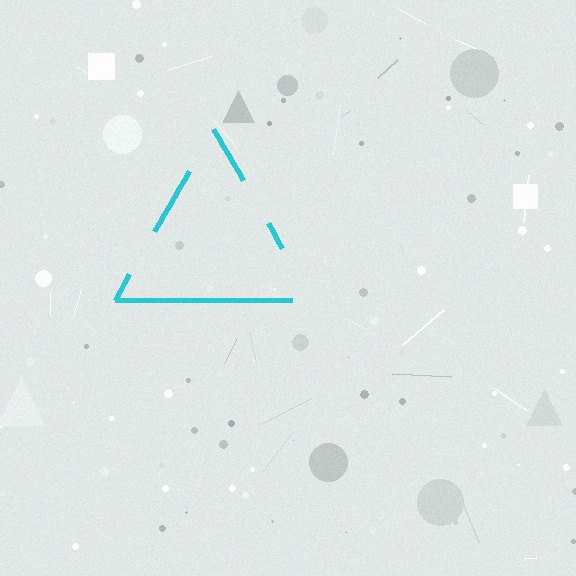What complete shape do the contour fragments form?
The contour fragments form a triangle.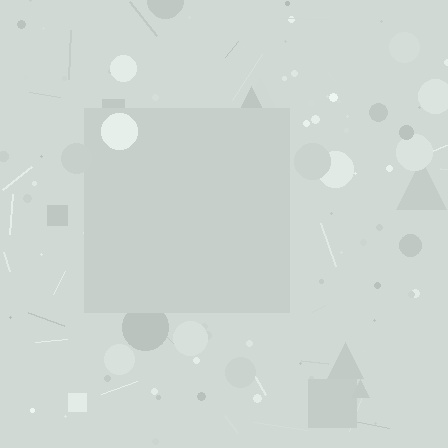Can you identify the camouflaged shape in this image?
The camouflaged shape is a square.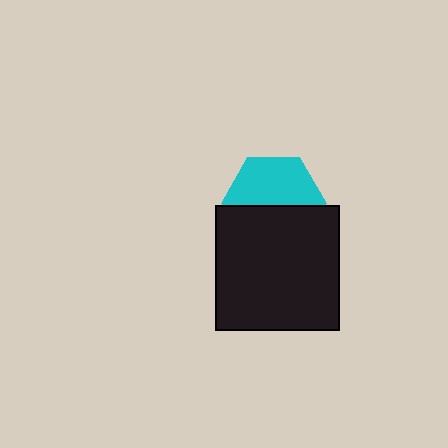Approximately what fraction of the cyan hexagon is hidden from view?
Roughly 47% of the cyan hexagon is hidden behind the black square.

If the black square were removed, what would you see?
You would see the complete cyan hexagon.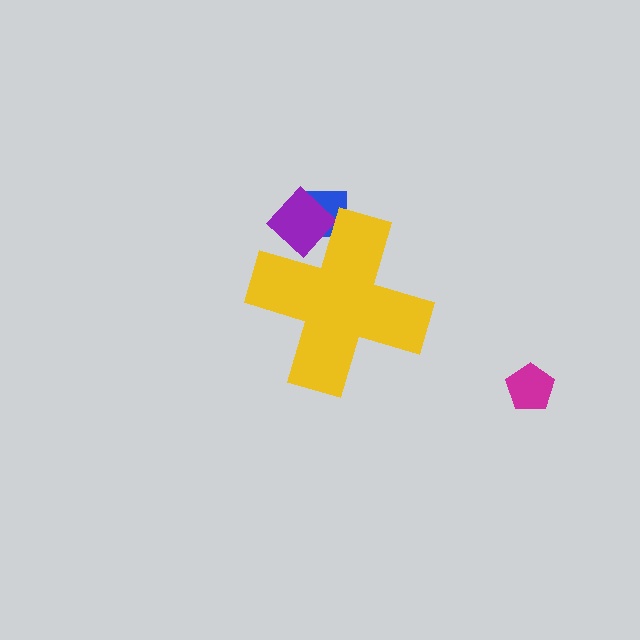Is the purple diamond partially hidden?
Yes, the purple diamond is partially hidden behind the yellow cross.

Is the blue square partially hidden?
Yes, the blue square is partially hidden behind the yellow cross.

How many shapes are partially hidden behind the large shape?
2 shapes are partially hidden.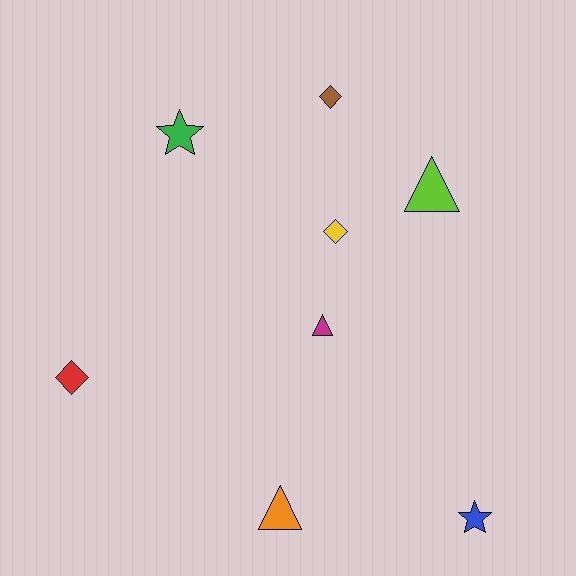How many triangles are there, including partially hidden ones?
There are 3 triangles.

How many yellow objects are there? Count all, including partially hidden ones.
There is 1 yellow object.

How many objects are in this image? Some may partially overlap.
There are 8 objects.